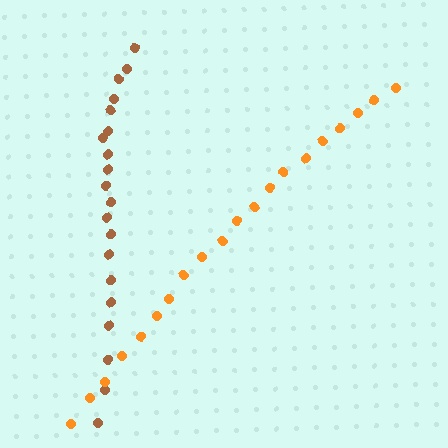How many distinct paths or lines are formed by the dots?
There are 2 distinct paths.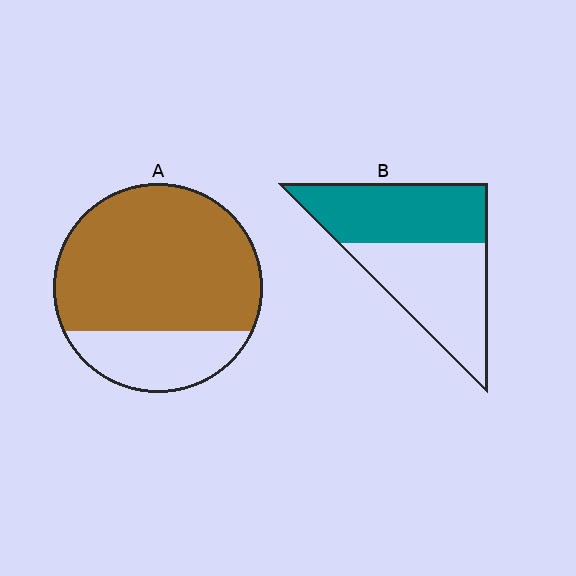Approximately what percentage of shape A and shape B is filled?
A is approximately 75% and B is approximately 50%.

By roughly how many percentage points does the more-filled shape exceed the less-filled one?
By roughly 25 percentage points (A over B).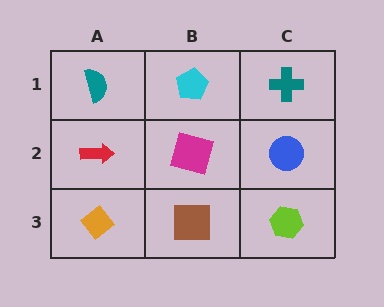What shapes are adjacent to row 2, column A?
A teal semicircle (row 1, column A), an orange diamond (row 3, column A), a magenta square (row 2, column B).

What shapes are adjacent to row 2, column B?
A cyan pentagon (row 1, column B), a brown square (row 3, column B), a red arrow (row 2, column A), a blue circle (row 2, column C).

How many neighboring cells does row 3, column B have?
3.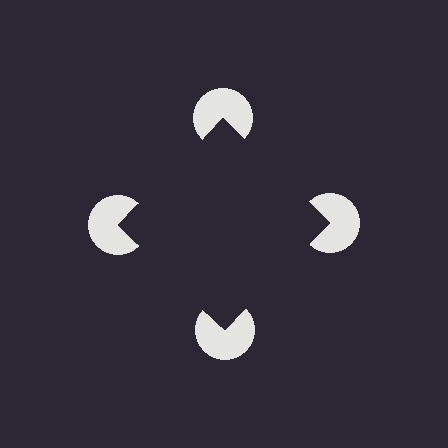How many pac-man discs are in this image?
There are 4 — one at each vertex of the illusory square.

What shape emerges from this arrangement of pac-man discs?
An illusory square — its edges are inferred from the aligned wedge cuts in the pac-man discs, not physically drawn.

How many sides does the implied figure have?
4 sides.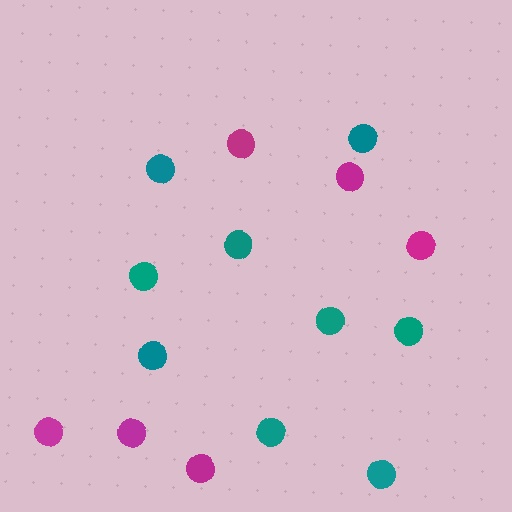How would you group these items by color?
There are 2 groups: one group of magenta circles (6) and one group of teal circles (9).